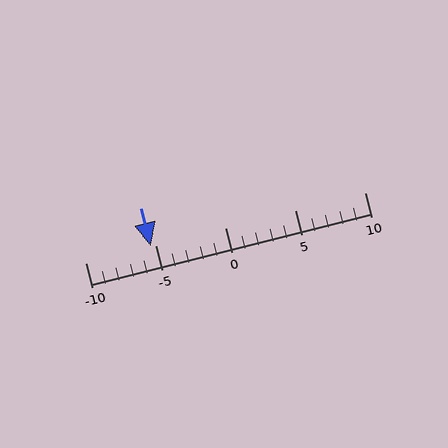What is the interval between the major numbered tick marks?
The major tick marks are spaced 5 units apart.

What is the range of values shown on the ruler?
The ruler shows values from -10 to 10.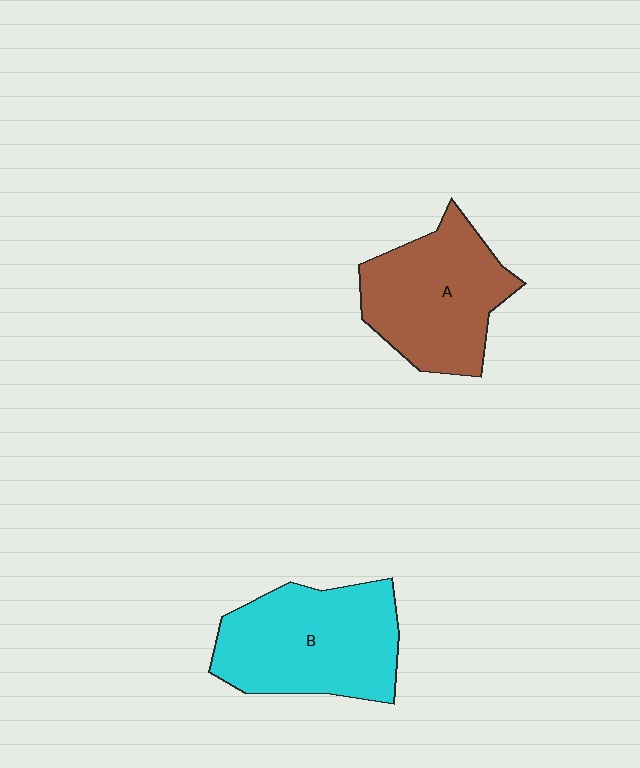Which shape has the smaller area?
Shape A (brown).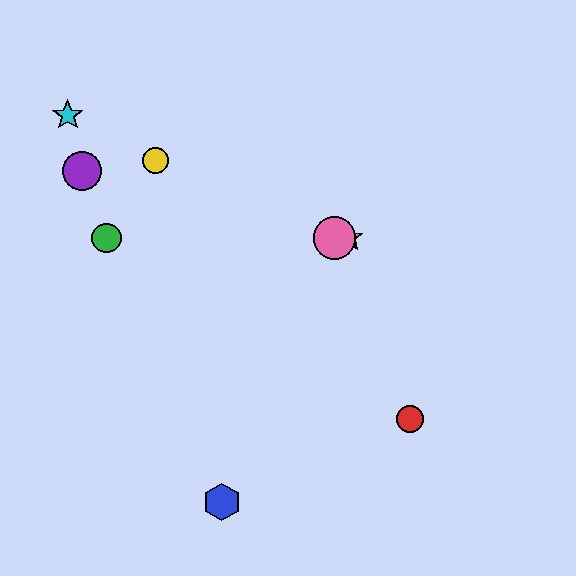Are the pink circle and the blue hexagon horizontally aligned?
No, the pink circle is at y≈238 and the blue hexagon is at y≈502.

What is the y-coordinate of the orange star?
The orange star is at y≈238.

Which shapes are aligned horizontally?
The green circle, the orange star, the pink circle are aligned horizontally.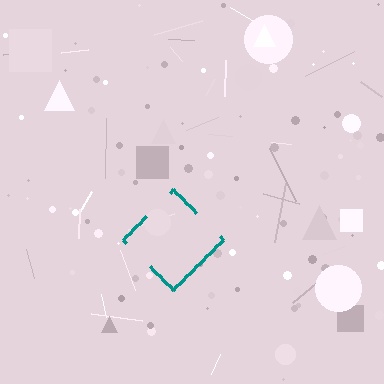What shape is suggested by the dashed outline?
The dashed outline suggests a diamond.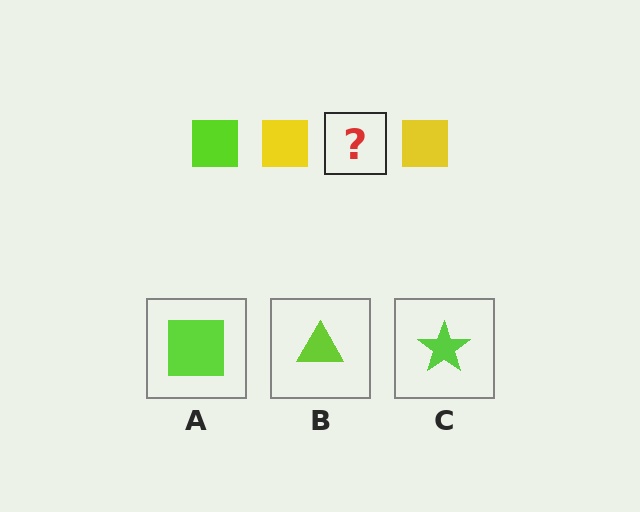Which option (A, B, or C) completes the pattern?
A.